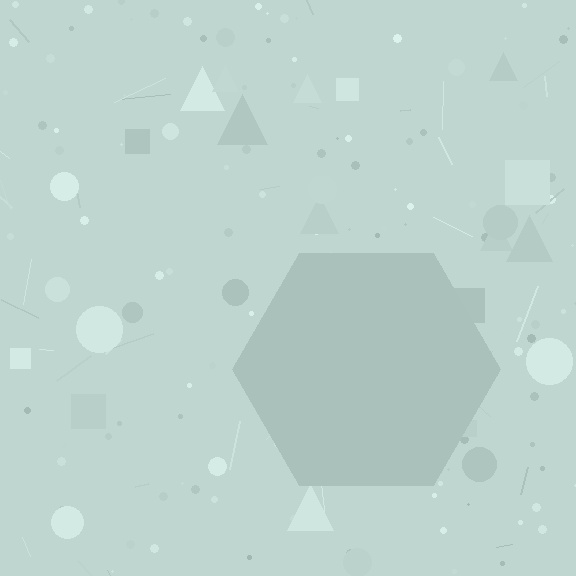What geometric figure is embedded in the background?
A hexagon is embedded in the background.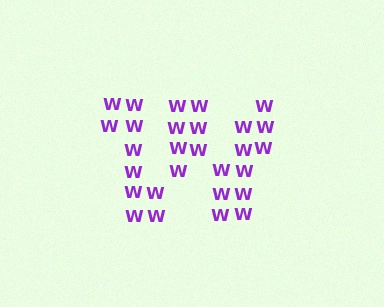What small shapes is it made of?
It is made of small letter W's.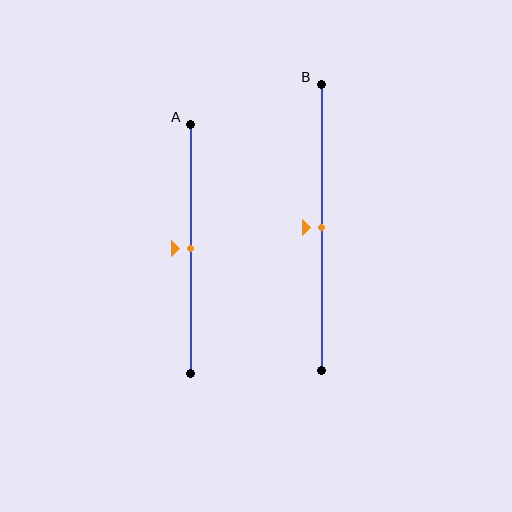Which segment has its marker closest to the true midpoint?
Segment A has its marker closest to the true midpoint.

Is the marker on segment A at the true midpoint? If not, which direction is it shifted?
Yes, the marker on segment A is at the true midpoint.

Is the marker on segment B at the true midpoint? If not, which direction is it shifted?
Yes, the marker on segment B is at the true midpoint.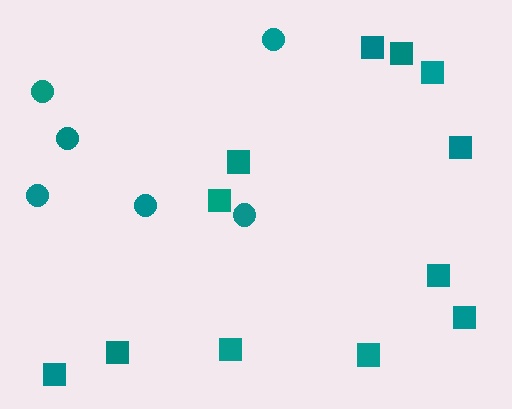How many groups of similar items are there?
There are 2 groups: one group of circles (6) and one group of squares (12).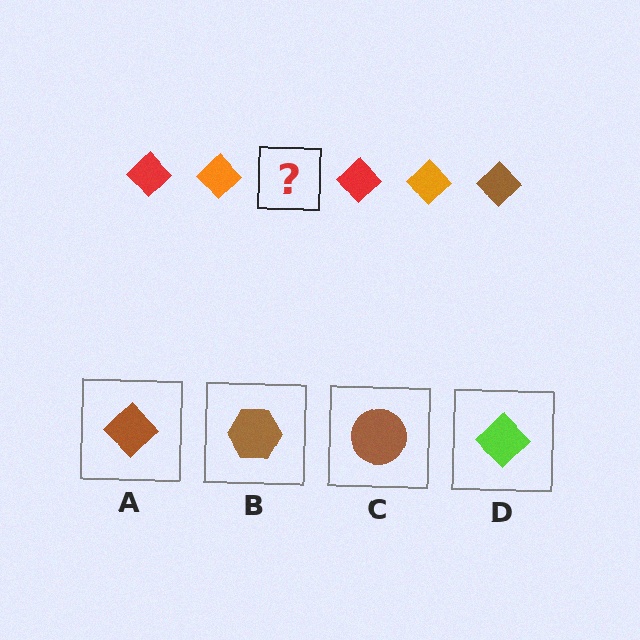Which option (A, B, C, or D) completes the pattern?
A.